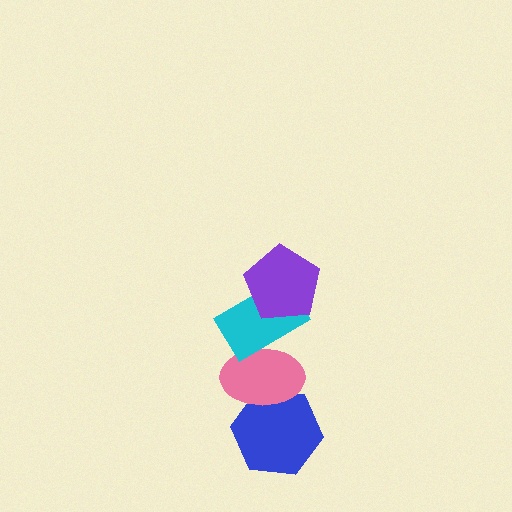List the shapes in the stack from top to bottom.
From top to bottom: the purple pentagon, the cyan rectangle, the pink ellipse, the blue hexagon.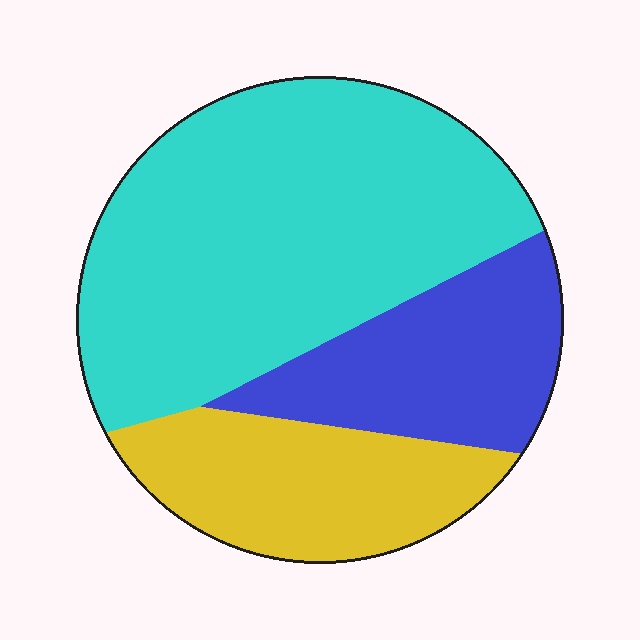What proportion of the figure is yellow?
Yellow covers roughly 25% of the figure.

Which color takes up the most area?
Cyan, at roughly 55%.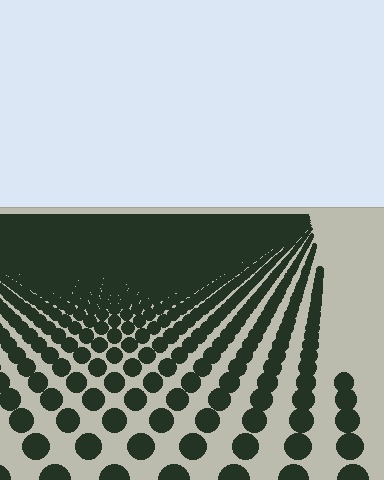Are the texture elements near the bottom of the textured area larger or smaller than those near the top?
Larger. Near the bottom, elements are closer to the viewer and appear at a bigger on-screen size.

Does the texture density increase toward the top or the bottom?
Density increases toward the top.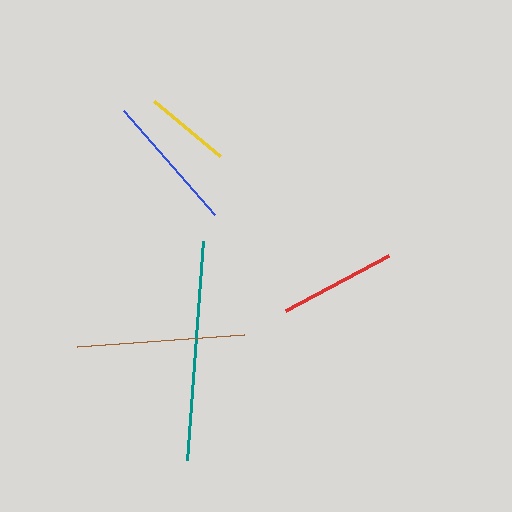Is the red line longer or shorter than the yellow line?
The red line is longer than the yellow line.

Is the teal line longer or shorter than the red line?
The teal line is longer than the red line.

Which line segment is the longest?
The teal line is the longest at approximately 220 pixels.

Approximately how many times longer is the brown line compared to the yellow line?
The brown line is approximately 1.9 times the length of the yellow line.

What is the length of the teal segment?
The teal segment is approximately 220 pixels long.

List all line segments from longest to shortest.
From longest to shortest: teal, brown, blue, red, yellow.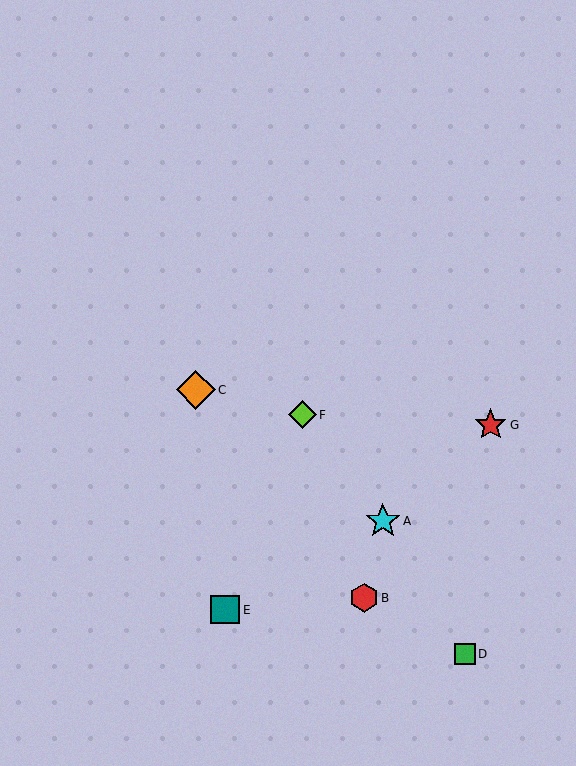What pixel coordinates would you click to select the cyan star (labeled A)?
Click at (383, 521) to select the cyan star A.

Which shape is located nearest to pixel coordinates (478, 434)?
The red star (labeled G) at (491, 425) is nearest to that location.